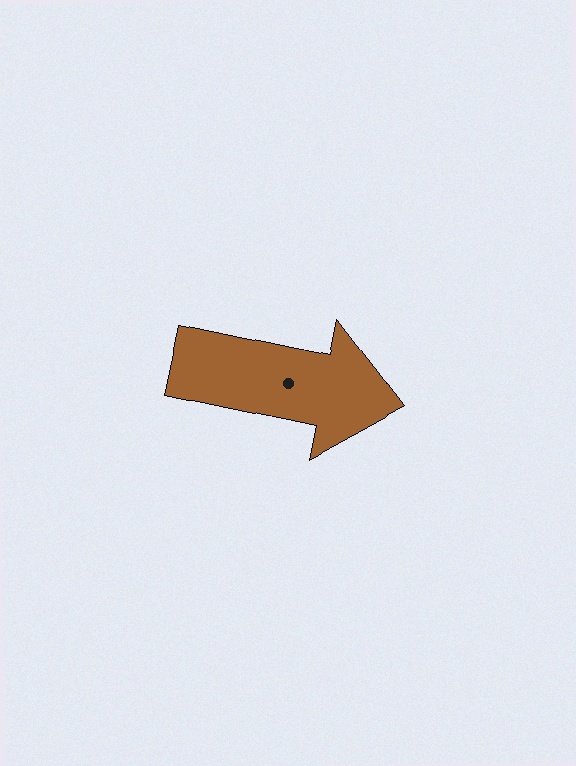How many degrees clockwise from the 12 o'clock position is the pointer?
Approximately 102 degrees.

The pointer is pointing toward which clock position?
Roughly 3 o'clock.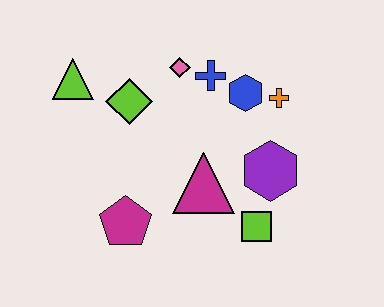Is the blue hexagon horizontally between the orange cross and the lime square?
No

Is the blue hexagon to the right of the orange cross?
No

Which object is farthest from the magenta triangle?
The lime triangle is farthest from the magenta triangle.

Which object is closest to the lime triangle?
The lime diamond is closest to the lime triangle.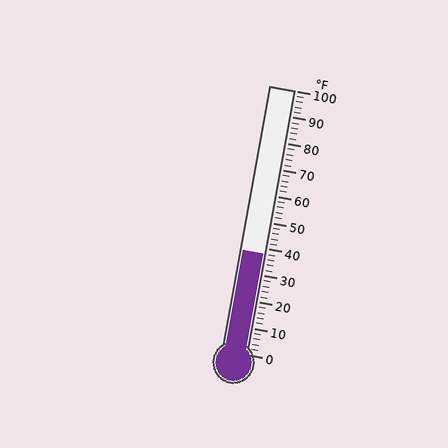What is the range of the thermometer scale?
The thermometer scale ranges from 0°F to 100°F.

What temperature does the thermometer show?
The thermometer shows approximately 38°F.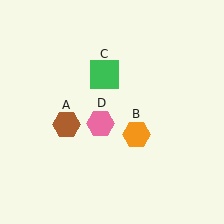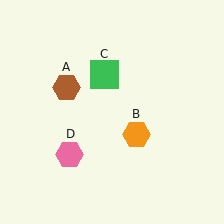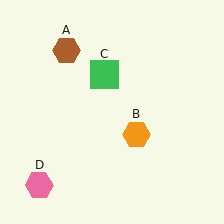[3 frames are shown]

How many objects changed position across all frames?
2 objects changed position: brown hexagon (object A), pink hexagon (object D).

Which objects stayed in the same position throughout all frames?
Orange hexagon (object B) and green square (object C) remained stationary.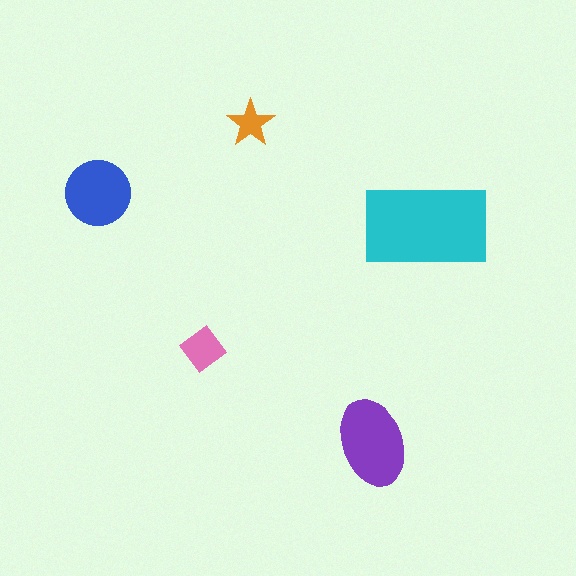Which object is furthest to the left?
The blue circle is leftmost.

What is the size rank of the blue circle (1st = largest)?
3rd.